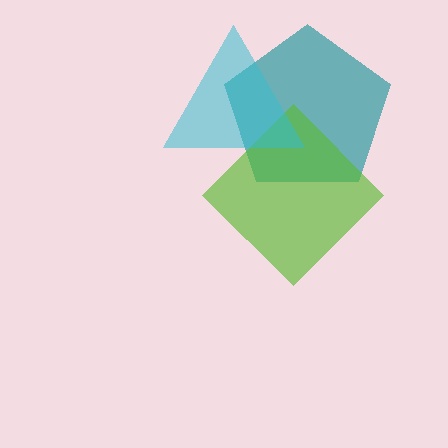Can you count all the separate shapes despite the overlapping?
Yes, there are 3 separate shapes.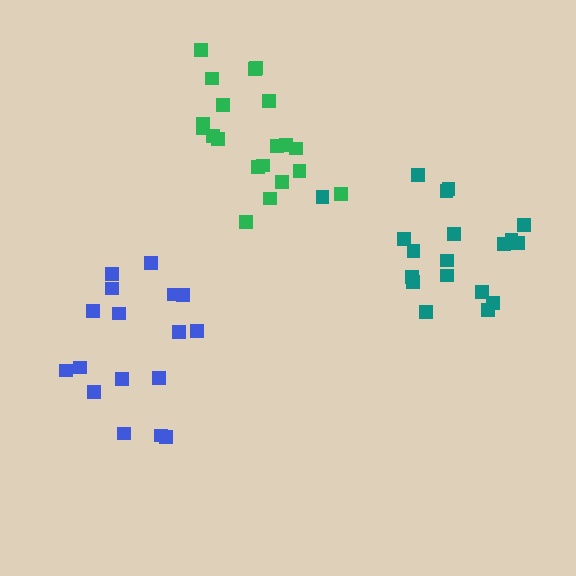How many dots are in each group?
Group 1: 19 dots, Group 2: 17 dots, Group 3: 20 dots (56 total).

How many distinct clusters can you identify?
There are 3 distinct clusters.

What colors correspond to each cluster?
The clusters are colored: teal, blue, green.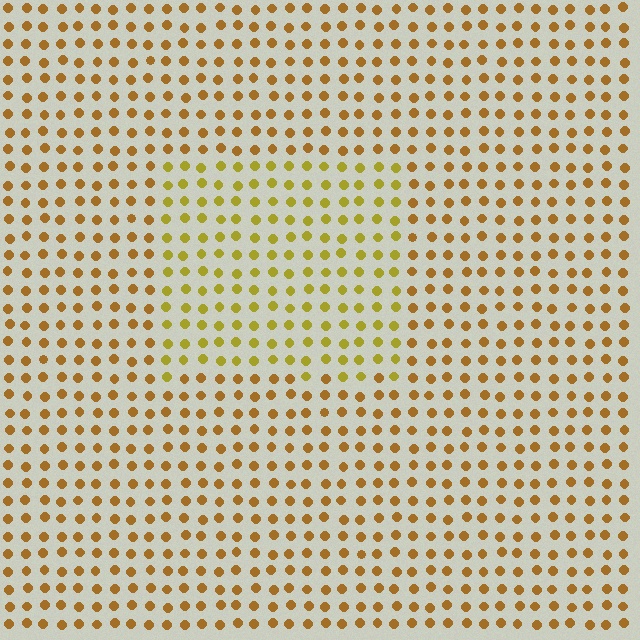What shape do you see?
I see a rectangle.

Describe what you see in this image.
The image is filled with small brown elements in a uniform arrangement. A rectangle-shaped region is visible where the elements are tinted to a slightly different hue, forming a subtle color boundary.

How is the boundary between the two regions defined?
The boundary is defined purely by a slight shift in hue (about 24 degrees). Spacing, size, and orientation are identical on both sides.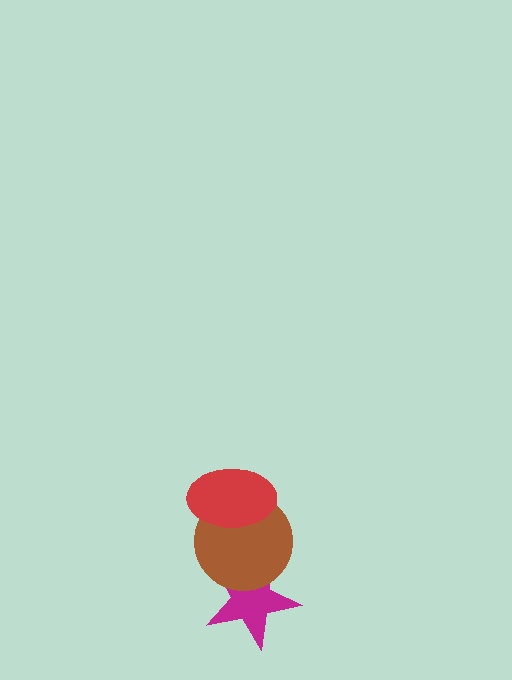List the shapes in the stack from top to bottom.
From top to bottom: the red ellipse, the brown circle, the magenta star.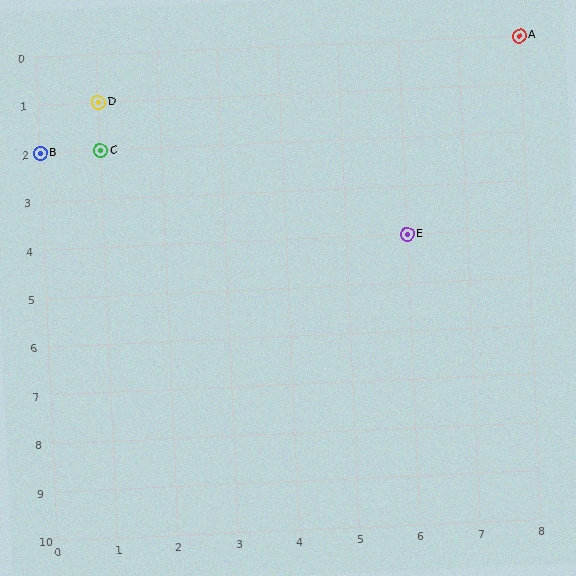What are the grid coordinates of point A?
Point A is at grid coordinates (8, 0).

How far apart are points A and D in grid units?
Points A and D are 7 columns and 1 row apart (about 7.1 grid units diagonally).